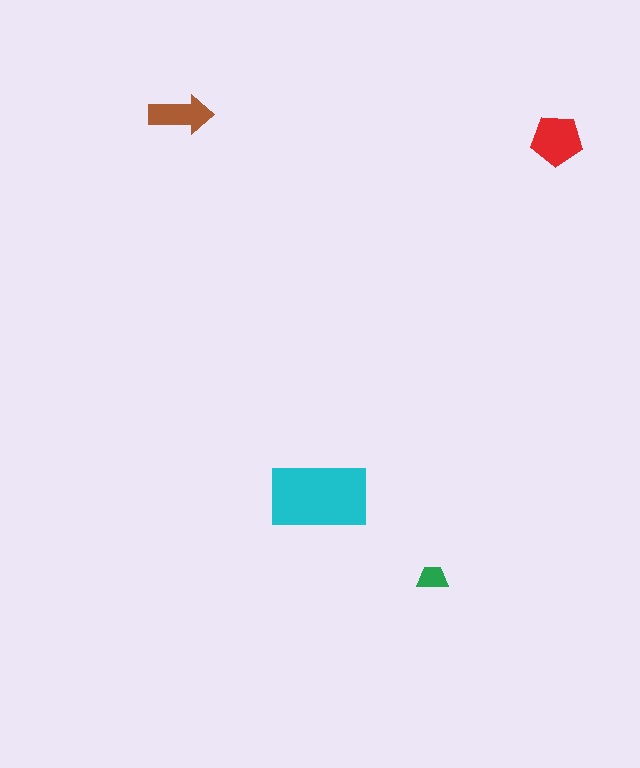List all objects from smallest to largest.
The green trapezoid, the brown arrow, the red pentagon, the cyan rectangle.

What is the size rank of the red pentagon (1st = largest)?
2nd.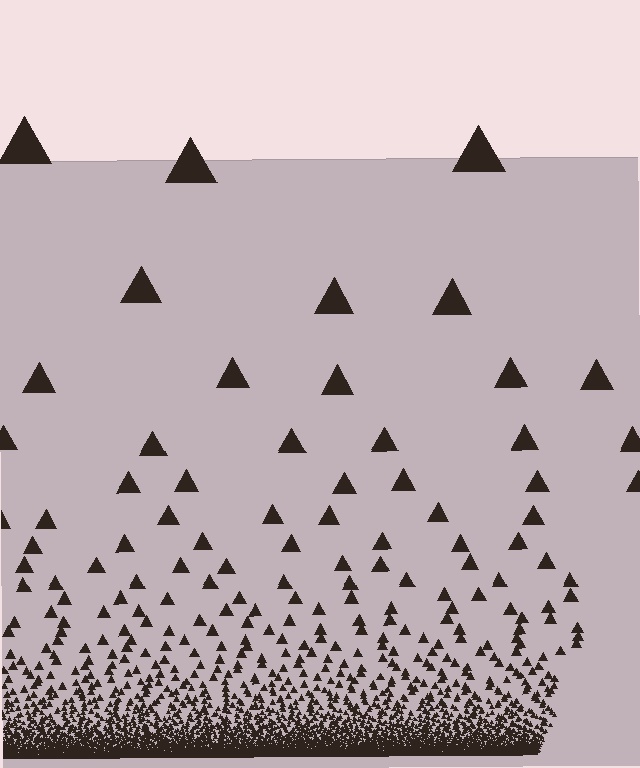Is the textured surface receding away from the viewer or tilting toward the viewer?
The surface appears to tilt toward the viewer. Texture elements get larger and sparser toward the top.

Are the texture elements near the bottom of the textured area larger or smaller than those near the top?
Smaller. The gradient is inverted — elements near the bottom are smaller and denser.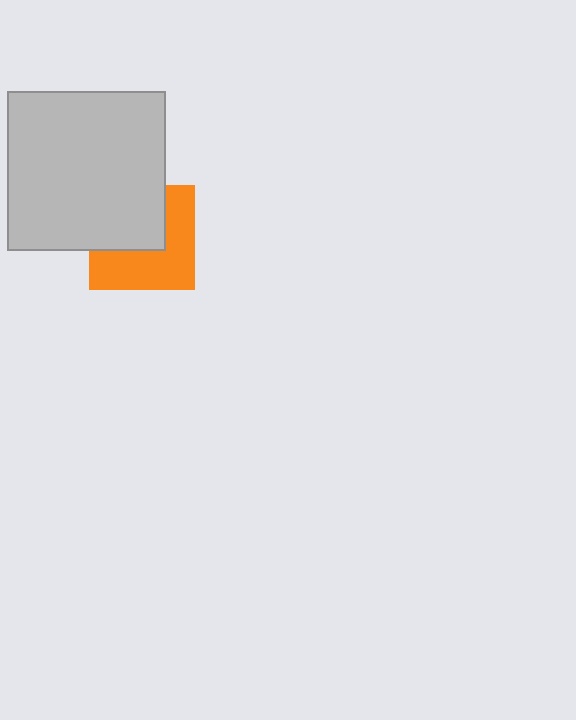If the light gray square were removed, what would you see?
You would see the complete orange square.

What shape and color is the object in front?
The object in front is a light gray square.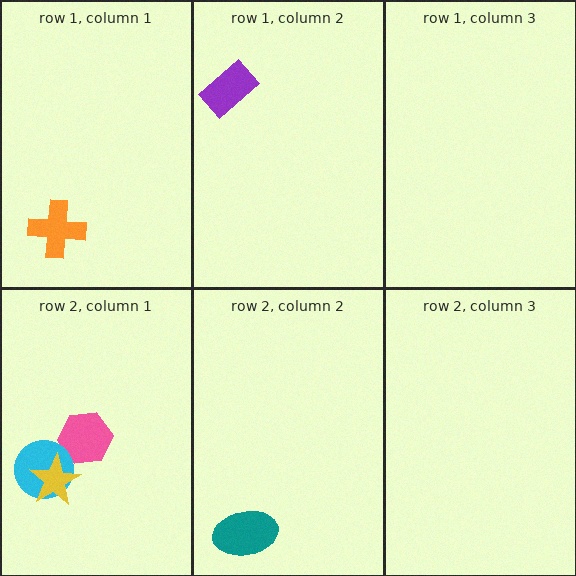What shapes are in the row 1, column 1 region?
The orange cross.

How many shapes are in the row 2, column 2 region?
1.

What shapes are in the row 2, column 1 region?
The pink hexagon, the cyan circle, the yellow star.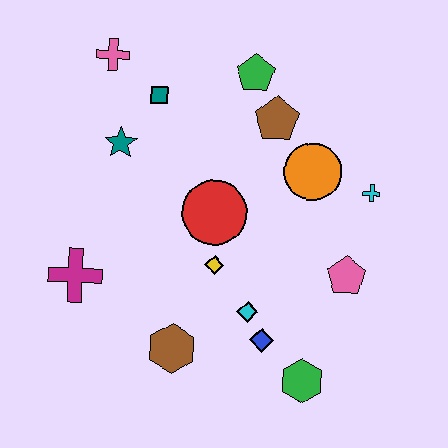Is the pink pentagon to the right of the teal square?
Yes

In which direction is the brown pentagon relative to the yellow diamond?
The brown pentagon is above the yellow diamond.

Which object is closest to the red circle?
The yellow diamond is closest to the red circle.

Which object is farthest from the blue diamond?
The pink cross is farthest from the blue diamond.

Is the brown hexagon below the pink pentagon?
Yes